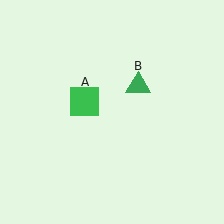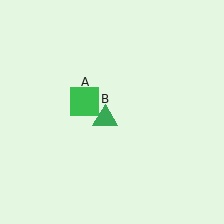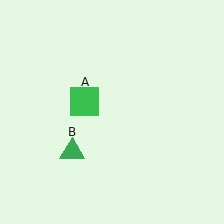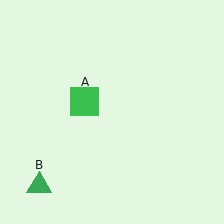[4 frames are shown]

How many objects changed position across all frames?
1 object changed position: green triangle (object B).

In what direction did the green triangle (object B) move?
The green triangle (object B) moved down and to the left.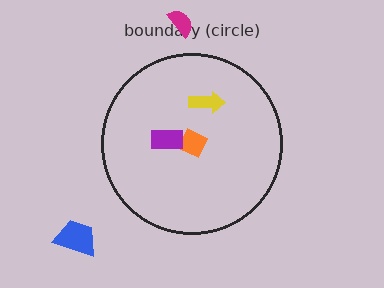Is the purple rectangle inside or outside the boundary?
Inside.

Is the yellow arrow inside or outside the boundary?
Inside.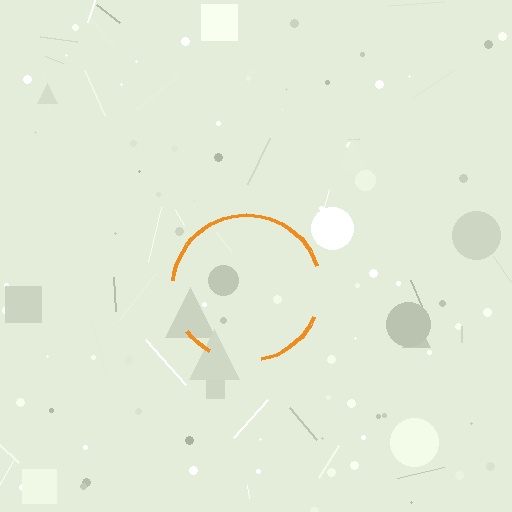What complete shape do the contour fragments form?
The contour fragments form a circle.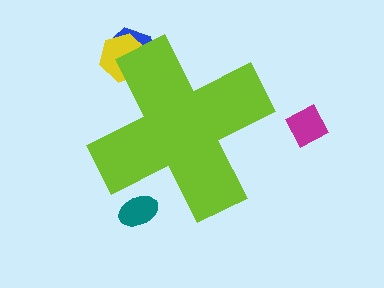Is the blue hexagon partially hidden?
Yes, the blue hexagon is partially hidden behind the lime cross.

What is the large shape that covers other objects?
A lime cross.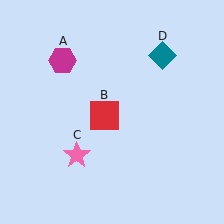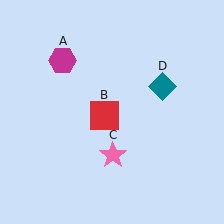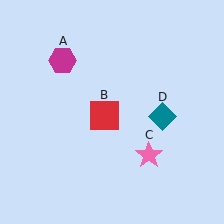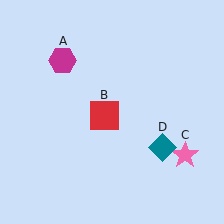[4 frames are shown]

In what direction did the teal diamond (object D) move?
The teal diamond (object D) moved down.